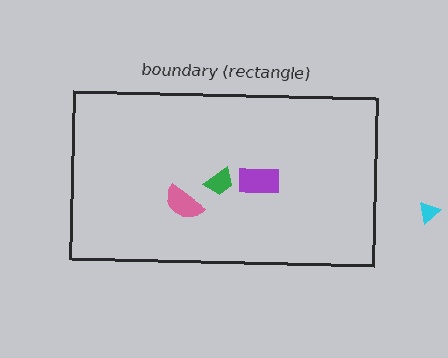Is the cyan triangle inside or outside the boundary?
Outside.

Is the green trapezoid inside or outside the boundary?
Inside.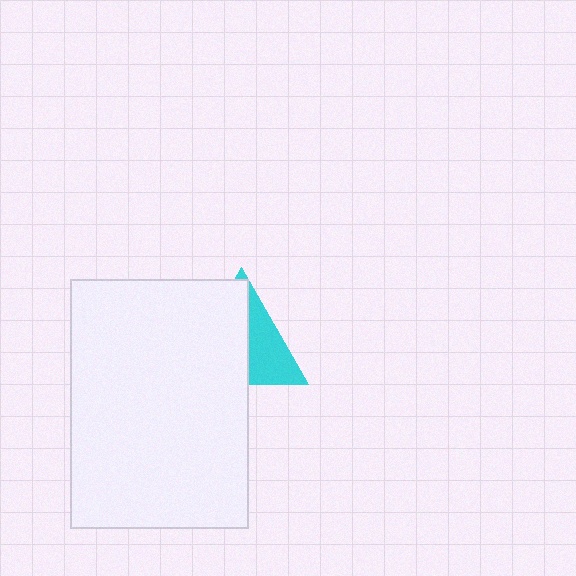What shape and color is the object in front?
The object in front is a white rectangle.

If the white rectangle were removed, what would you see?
You would see the complete cyan triangle.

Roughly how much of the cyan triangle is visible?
A small part of it is visible (roughly 40%).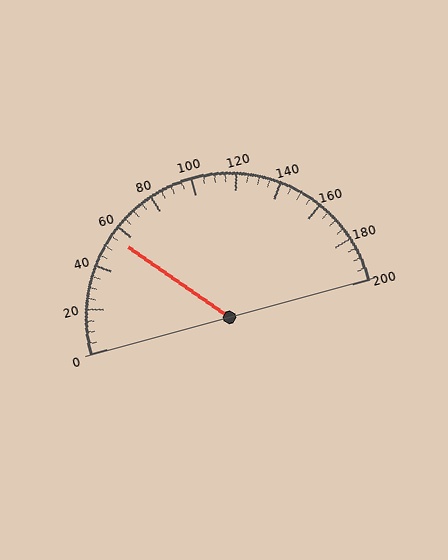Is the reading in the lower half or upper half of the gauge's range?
The reading is in the lower half of the range (0 to 200).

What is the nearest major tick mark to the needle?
The nearest major tick mark is 60.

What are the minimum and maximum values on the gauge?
The gauge ranges from 0 to 200.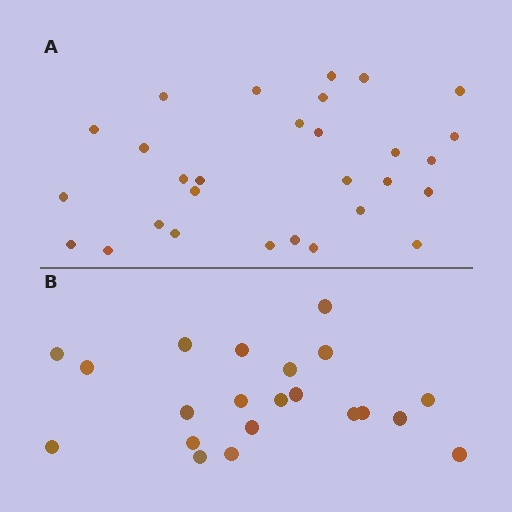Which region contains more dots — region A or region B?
Region A (the top region) has more dots.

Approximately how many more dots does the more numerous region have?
Region A has roughly 8 or so more dots than region B.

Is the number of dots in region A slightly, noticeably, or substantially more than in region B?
Region A has noticeably more, but not dramatically so. The ratio is roughly 1.4 to 1.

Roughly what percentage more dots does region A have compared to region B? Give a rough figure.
About 40% more.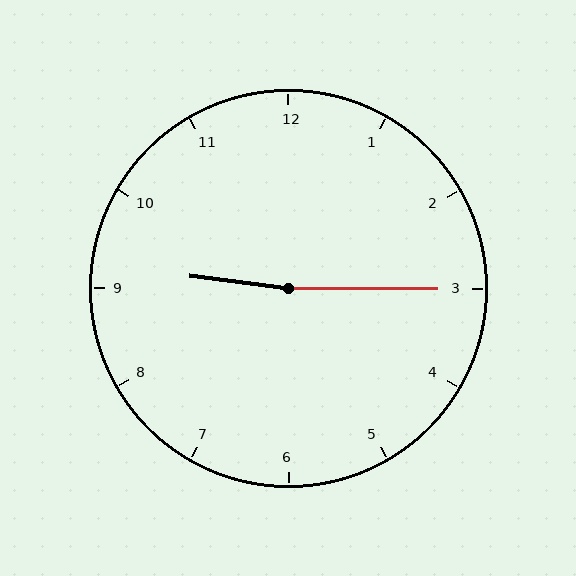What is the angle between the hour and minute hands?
Approximately 172 degrees.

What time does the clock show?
9:15.